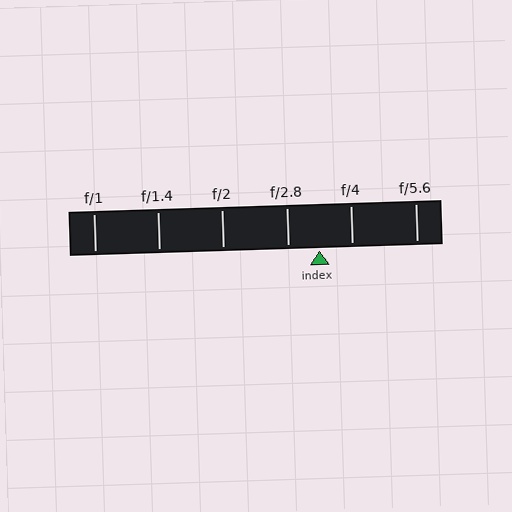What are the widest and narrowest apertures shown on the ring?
The widest aperture shown is f/1 and the narrowest is f/5.6.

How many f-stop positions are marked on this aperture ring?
There are 6 f-stop positions marked.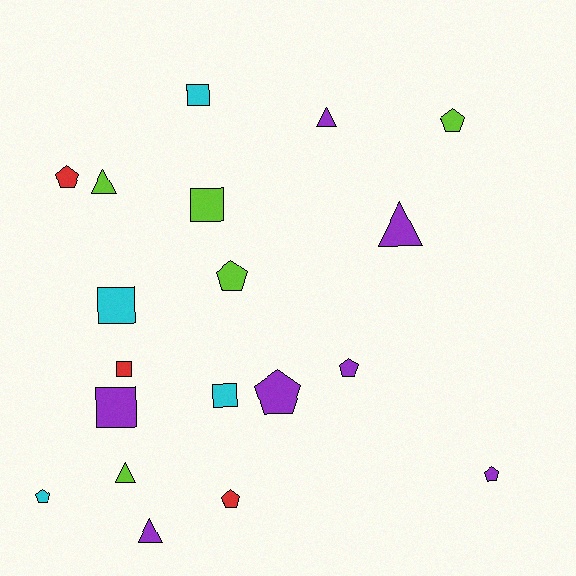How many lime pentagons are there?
There are 2 lime pentagons.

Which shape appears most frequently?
Pentagon, with 8 objects.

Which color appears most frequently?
Purple, with 7 objects.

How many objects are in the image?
There are 19 objects.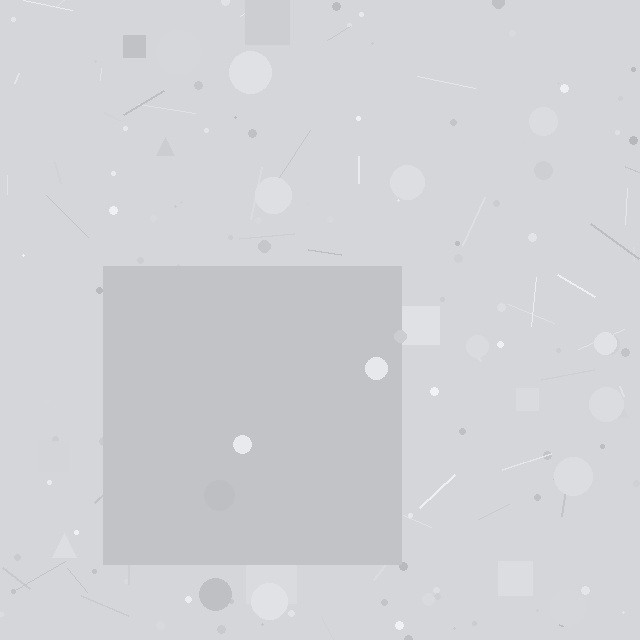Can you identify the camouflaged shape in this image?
The camouflaged shape is a square.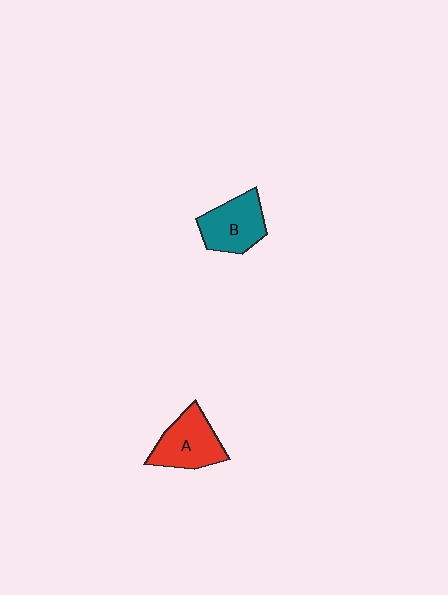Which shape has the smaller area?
Shape B (teal).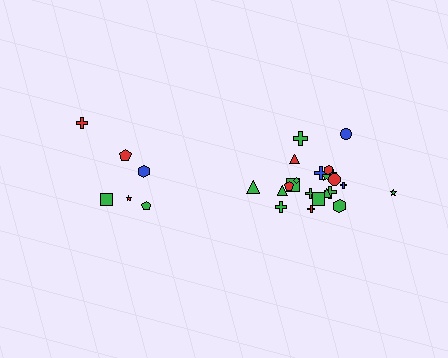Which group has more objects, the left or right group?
The right group.